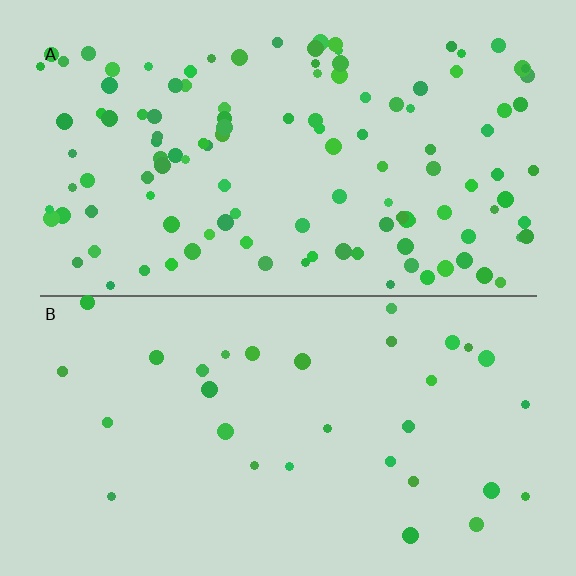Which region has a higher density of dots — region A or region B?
A (the top).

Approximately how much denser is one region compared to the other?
Approximately 3.7× — region A over region B.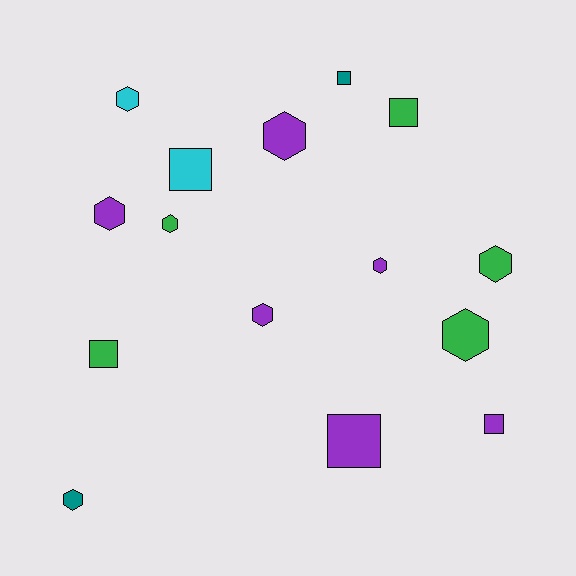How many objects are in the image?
There are 15 objects.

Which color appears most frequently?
Purple, with 6 objects.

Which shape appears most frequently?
Hexagon, with 9 objects.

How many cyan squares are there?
There is 1 cyan square.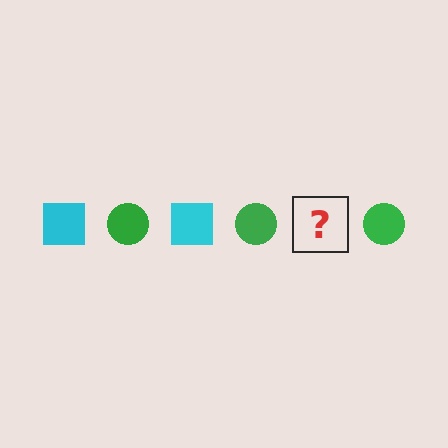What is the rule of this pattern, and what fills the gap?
The rule is that the pattern alternates between cyan square and green circle. The gap should be filled with a cyan square.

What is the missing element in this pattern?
The missing element is a cyan square.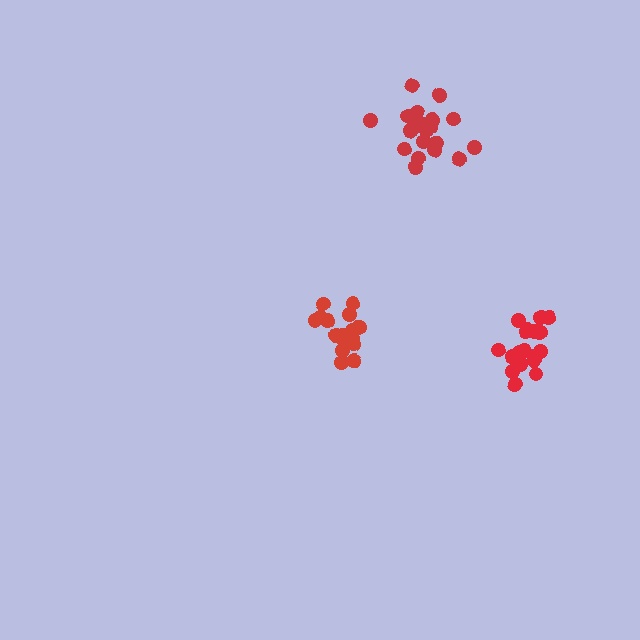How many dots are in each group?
Group 1: 16 dots, Group 2: 18 dots, Group 3: 21 dots (55 total).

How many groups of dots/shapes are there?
There are 3 groups.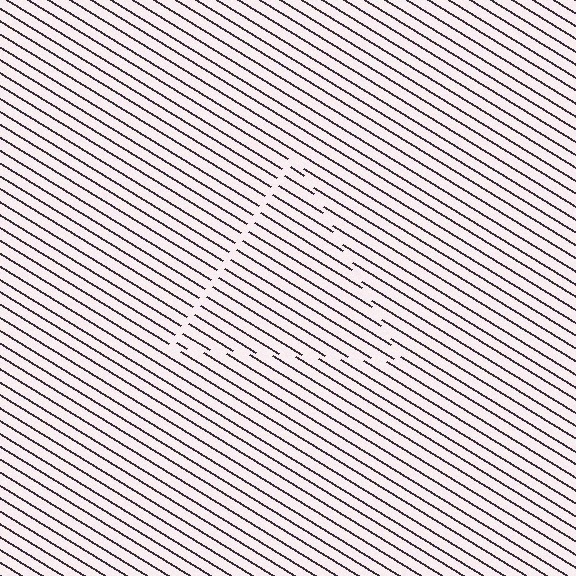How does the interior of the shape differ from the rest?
The interior of the shape contains the same grating, shifted by half a period — the contour is defined by the phase discontinuity where line-ends from the inner and outer gratings abut.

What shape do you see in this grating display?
An illusory triangle. The interior of the shape contains the same grating, shifted by half a period — the contour is defined by the phase discontinuity where line-ends from the inner and outer gratings abut.